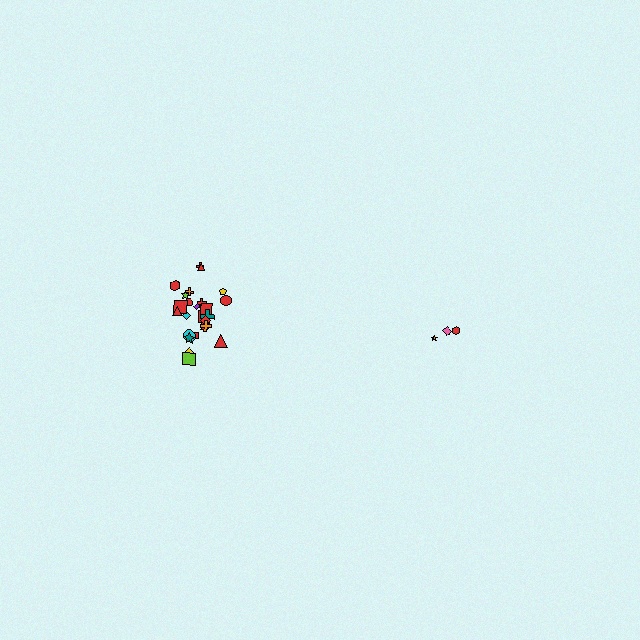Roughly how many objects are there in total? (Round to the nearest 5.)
Roughly 30 objects in total.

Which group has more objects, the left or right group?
The left group.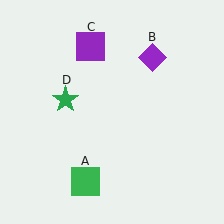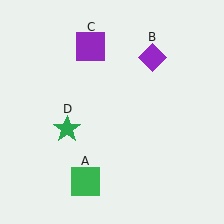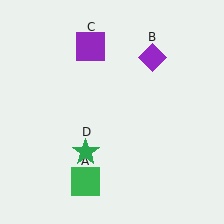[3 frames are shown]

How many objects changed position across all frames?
1 object changed position: green star (object D).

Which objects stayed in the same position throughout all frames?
Green square (object A) and purple diamond (object B) and purple square (object C) remained stationary.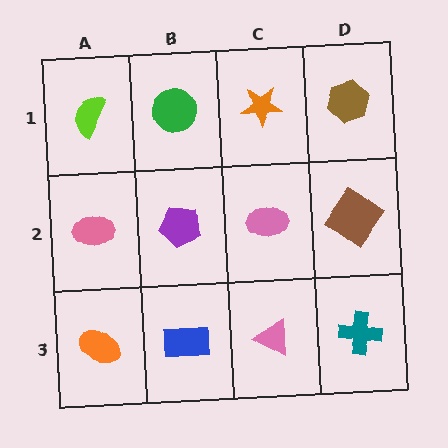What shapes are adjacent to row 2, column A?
A lime semicircle (row 1, column A), an orange ellipse (row 3, column A), a purple pentagon (row 2, column B).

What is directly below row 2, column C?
A pink triangle.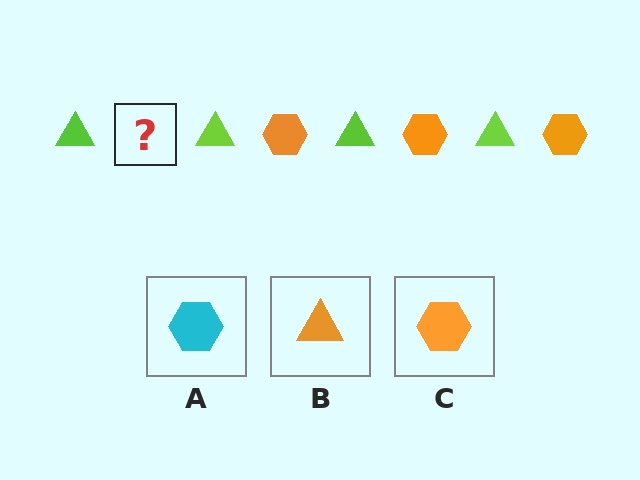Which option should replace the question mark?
Option C.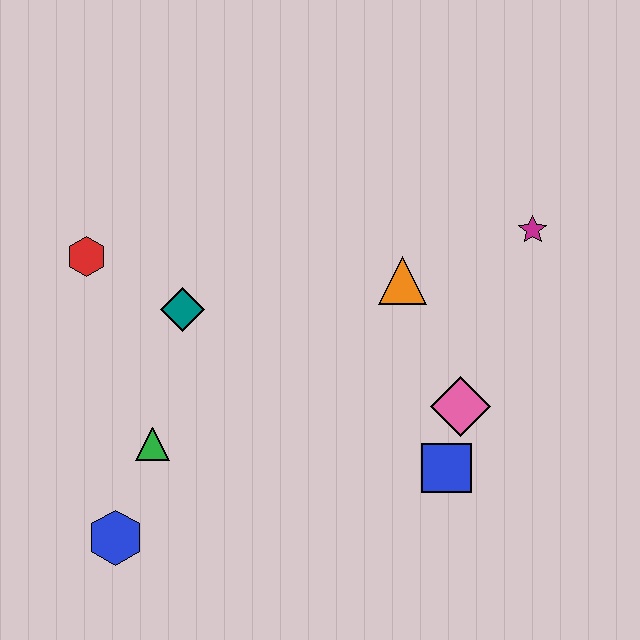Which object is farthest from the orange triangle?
The blue hexagon is farthest from the orange triangle.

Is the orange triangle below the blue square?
No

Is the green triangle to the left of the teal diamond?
Yes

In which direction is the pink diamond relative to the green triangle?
The pink diamond is to the right of the green triangle.